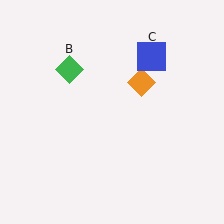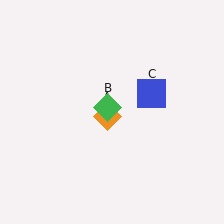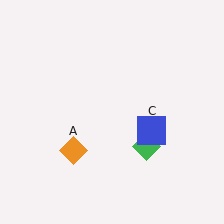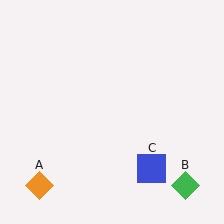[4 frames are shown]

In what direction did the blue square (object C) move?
The blue square (object C) moved down.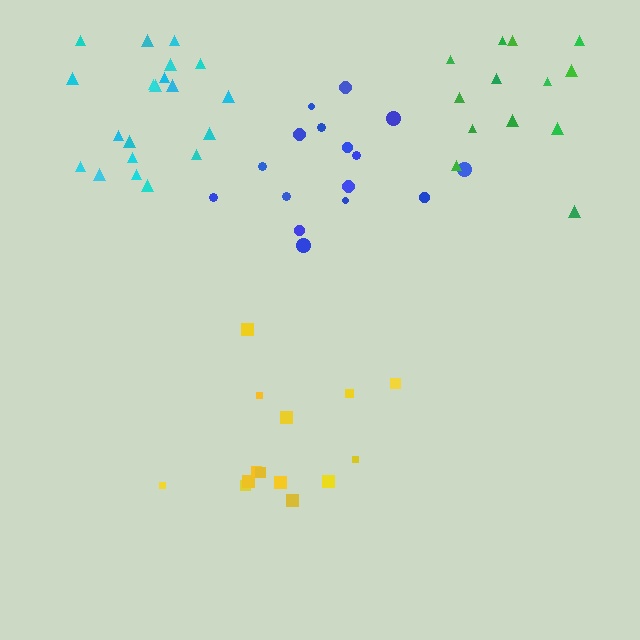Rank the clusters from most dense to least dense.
cyan, blue, yellow, green.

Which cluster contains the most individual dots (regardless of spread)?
Cyan (20).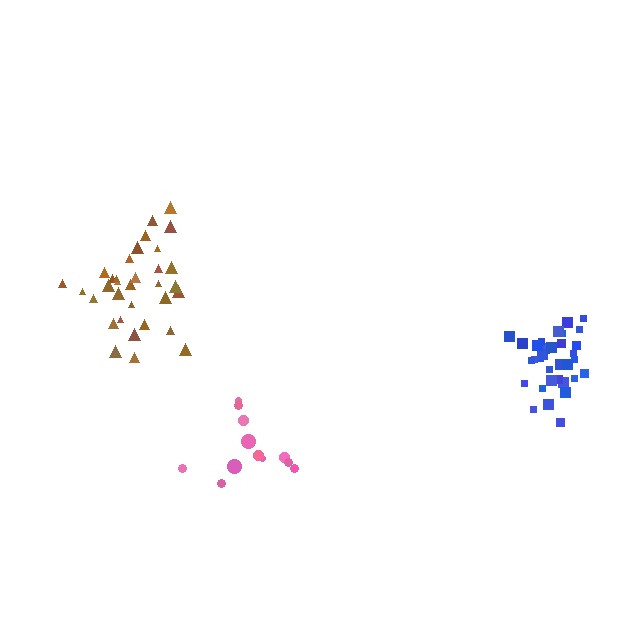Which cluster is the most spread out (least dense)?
Pink.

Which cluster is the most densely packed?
Blue.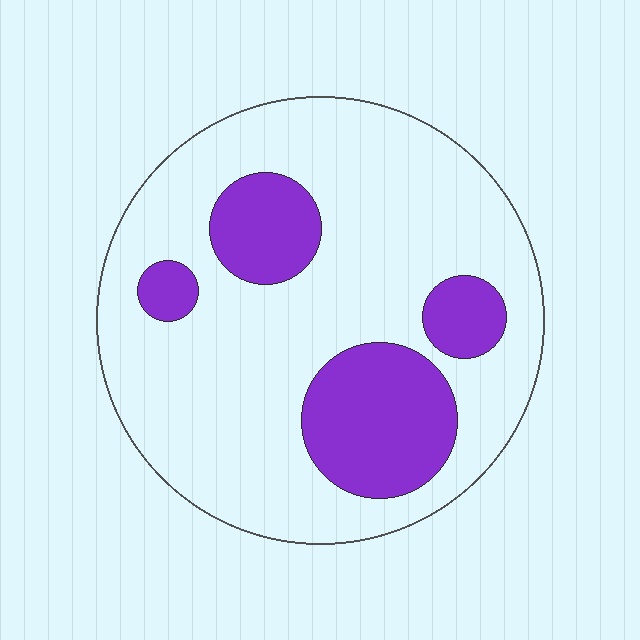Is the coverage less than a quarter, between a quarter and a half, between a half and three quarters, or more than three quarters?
Less than a quarter.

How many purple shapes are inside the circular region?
4.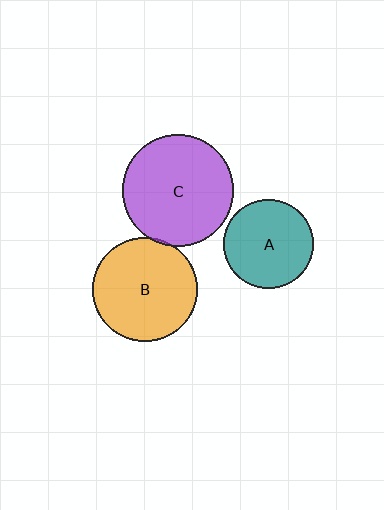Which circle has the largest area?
Circle C (purple).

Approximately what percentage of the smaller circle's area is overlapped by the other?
Approximately 5%.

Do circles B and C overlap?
Yes.